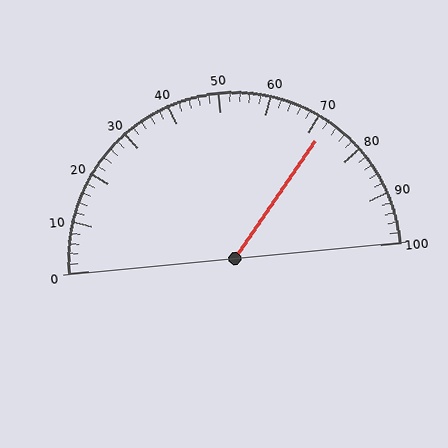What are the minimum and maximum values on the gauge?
The gauge ranges from 0 to 100.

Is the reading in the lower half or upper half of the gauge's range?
The reading is in the upper half of the range (0 to 100).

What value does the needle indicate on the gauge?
The needle indicates approximately 72.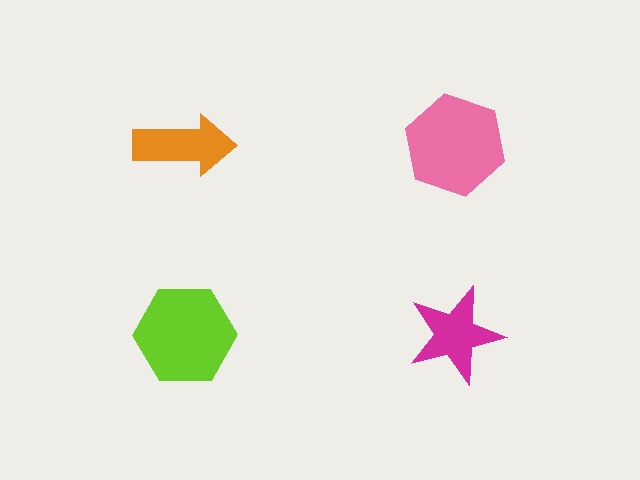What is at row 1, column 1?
An orange arrow.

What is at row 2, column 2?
A magenta star.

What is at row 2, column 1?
A lime hexagon.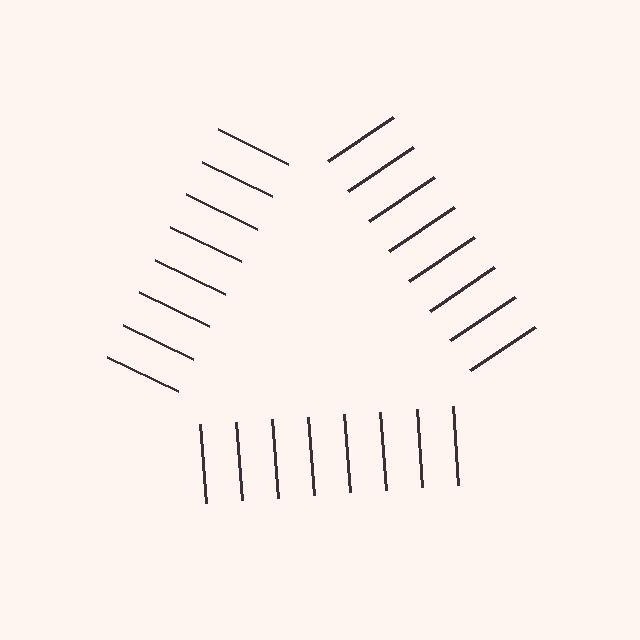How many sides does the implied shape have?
3 sides — the line-ends trace a triangle.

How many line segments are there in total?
24 — 8 along each of the 3 edges.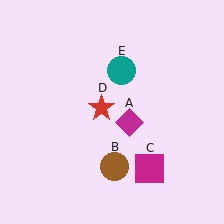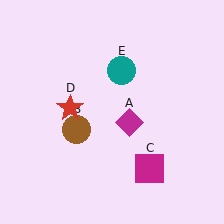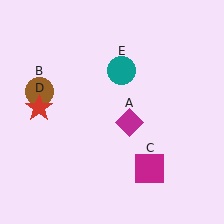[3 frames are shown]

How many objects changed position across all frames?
2 objects changed position: brown circle (object B), red star (object D).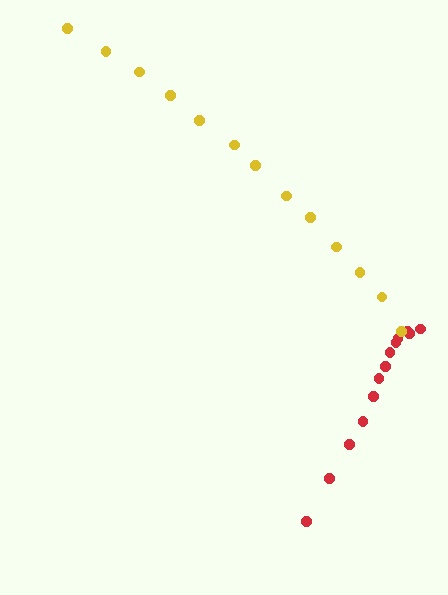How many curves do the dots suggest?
There are 2 distinct paths.